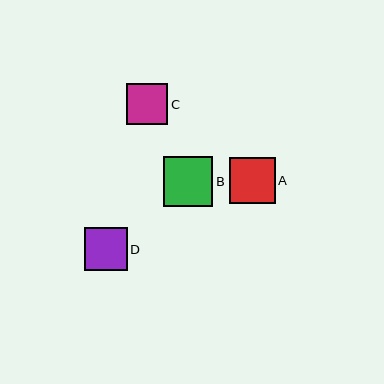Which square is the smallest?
Square C is the smallest with a size of approximately 41 pixels.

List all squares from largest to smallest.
From largest to smallest: B, A, D, C.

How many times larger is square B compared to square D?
Square B is approximately 1.2 times the size of square D.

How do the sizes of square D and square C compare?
Square D and square C are approximately the same size.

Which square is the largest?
Square B is the largest with a size of approximately 50 pixels.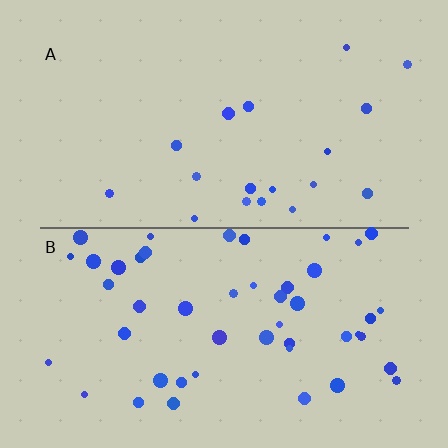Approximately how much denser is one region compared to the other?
Approximately 2.6× — region B over region A.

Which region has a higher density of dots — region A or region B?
B (the bottom).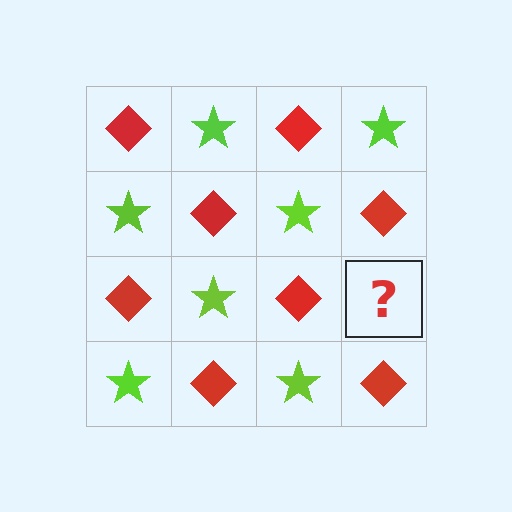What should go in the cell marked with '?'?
The missing cell should contain a lime star.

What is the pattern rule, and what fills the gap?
The rule is that it alternates red diamond and lime star in a checkerboard pattern. The gap should be filled with a lime star.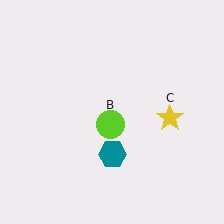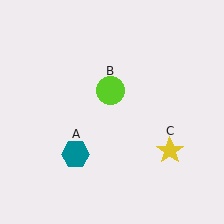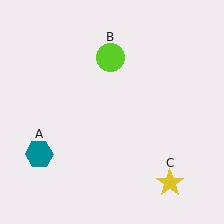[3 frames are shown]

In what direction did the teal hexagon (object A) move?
The teal hexagon (object A) moved left.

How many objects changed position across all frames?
3 objects changed position: teal hexagon (object A), lime circle (object B), yellow star (object C).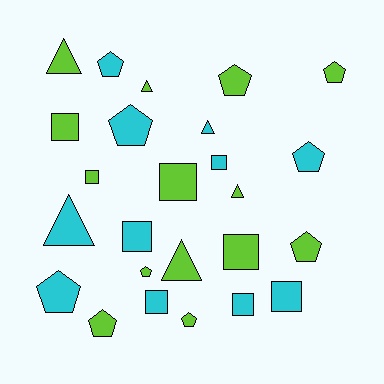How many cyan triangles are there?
There are 2 cyan triangles.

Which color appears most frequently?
Lime, with 14 objects.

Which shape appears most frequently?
Pentagon, with 10 objects.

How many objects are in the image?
There are 25 objects.